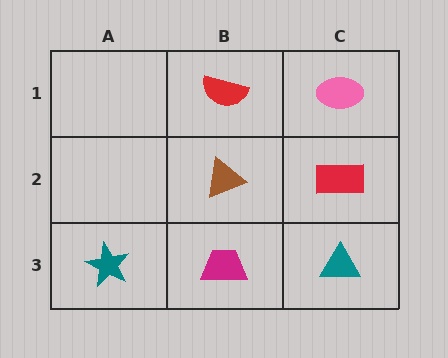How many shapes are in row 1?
2 shapes.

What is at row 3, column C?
A teal triangle.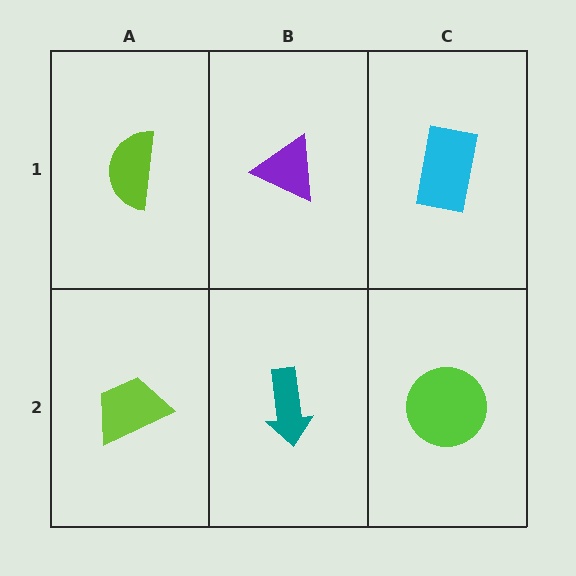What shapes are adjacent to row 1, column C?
A lime circle (row 2, column C), a purple triangle (row 1, column B).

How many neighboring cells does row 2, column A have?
2.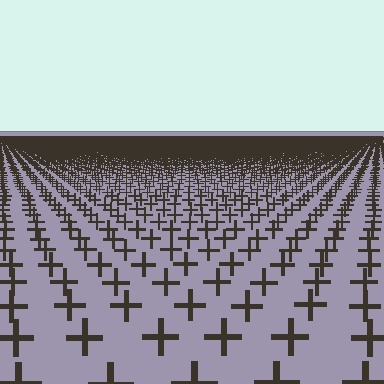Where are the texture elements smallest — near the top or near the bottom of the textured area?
Near the top.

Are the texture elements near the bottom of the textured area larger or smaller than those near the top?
Larger. Near the bottom, elements are closer to the viewer and appear at a bigger on-screen size.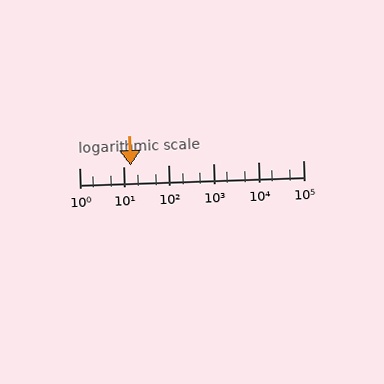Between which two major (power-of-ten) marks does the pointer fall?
The pointer is between 10 and 100.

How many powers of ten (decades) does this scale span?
The scale spans 5 decades, from 1 to 100000.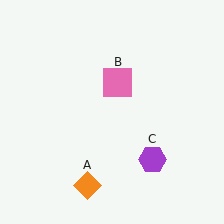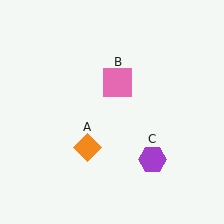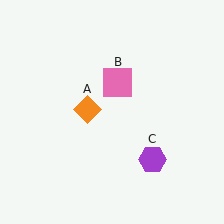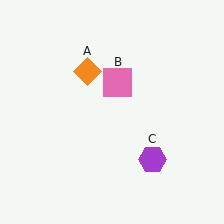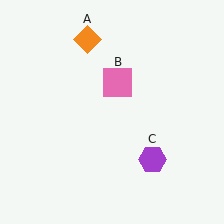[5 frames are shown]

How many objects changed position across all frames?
1 object changed position: orange diamond (object A).